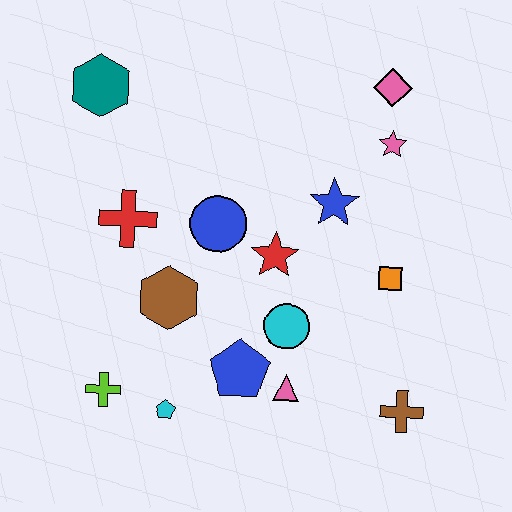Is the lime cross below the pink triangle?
Yes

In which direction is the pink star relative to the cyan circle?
The pink star is above the cyan circle.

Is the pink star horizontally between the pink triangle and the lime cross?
No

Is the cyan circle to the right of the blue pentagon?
Yes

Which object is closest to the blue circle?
The red star is closest to the blue circle.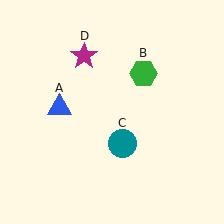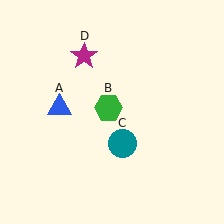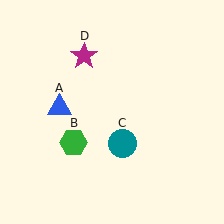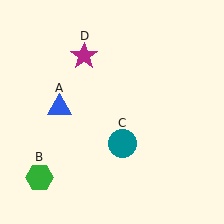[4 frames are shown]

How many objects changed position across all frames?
1 object changed position: green hexagon (object B).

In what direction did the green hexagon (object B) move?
The green hexagon (object B) moved down and to the left.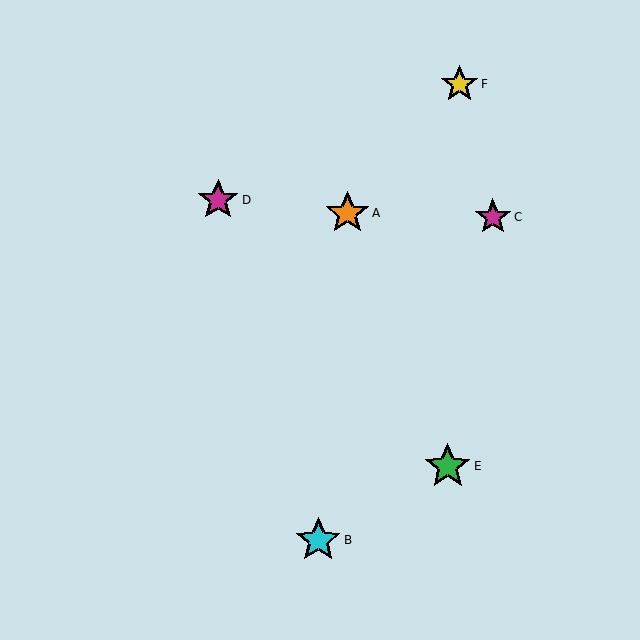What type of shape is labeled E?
Shape E is a green star.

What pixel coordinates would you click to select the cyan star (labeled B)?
Click at (318, 540) to select the cyan star B.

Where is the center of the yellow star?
The center of the yellow star is at (460, 84).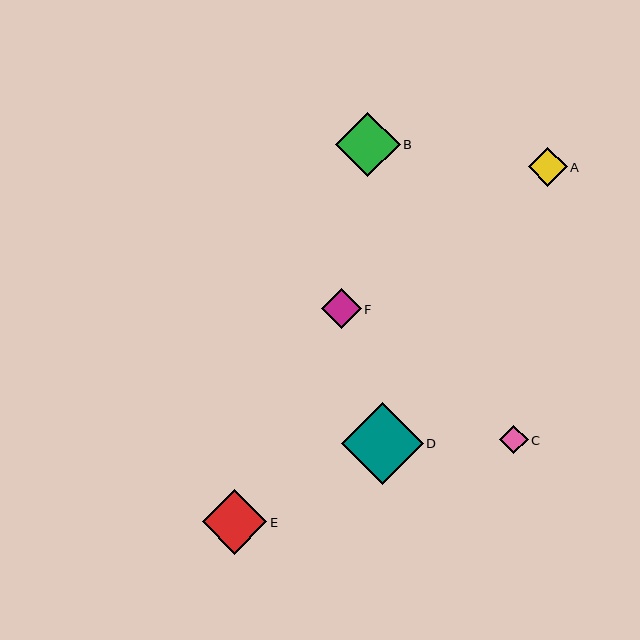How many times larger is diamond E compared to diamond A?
Diamond E is approximately 1.7 times the size of diamond A.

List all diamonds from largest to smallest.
From largest to smallest: D, E, B, F, A, C.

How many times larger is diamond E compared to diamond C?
Diamond E is approximately 2.3 times the size of diamond C.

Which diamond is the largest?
Diamond D is the largest with a size of approximately 82 pixels.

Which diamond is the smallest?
Diamond C is the smallest with a size of approximately 29 pixels.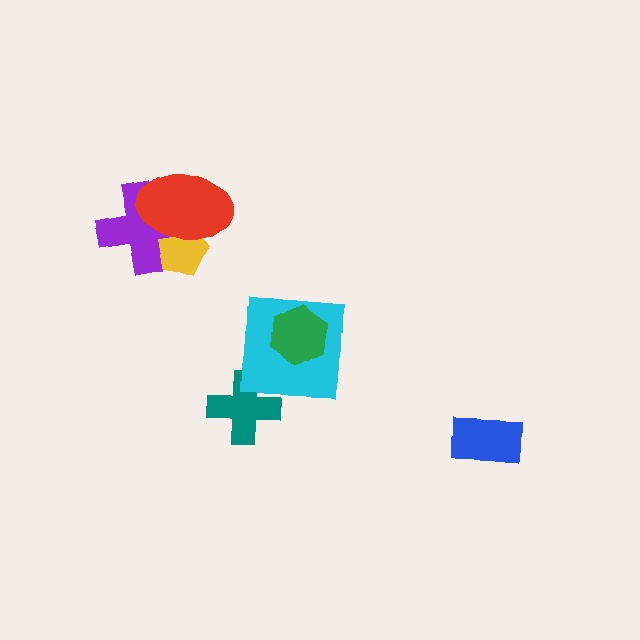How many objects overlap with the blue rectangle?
0 objects overlap with the blue rectangle.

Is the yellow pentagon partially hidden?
Yes, it is partially covered by another shape.